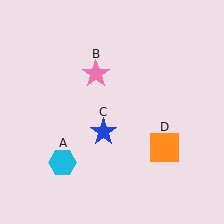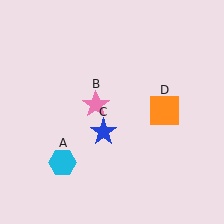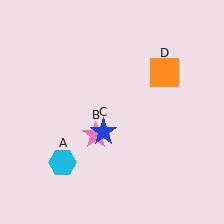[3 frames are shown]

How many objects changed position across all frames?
2 objects changed position: pink star (object B), orange square (object D).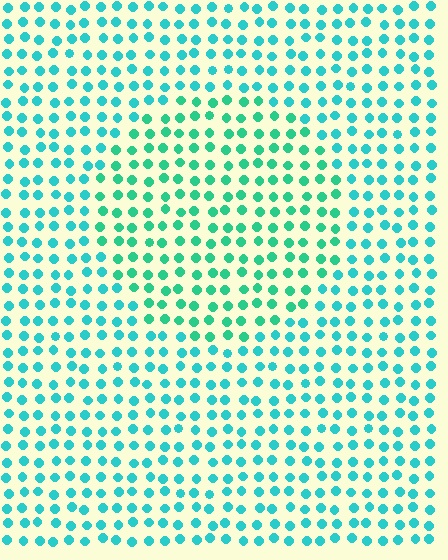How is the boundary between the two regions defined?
The boundary is defined purely by a slight shift in hue (about 24 degrees). Spacing, size, and orientation are identical on both sides.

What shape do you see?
I see a circle.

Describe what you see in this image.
The image is filled with small cyan elements in a uniform arrangement. A circle-shaped region is visible where the elements are tinted to a slightly different hue, forming a subtle color boundary.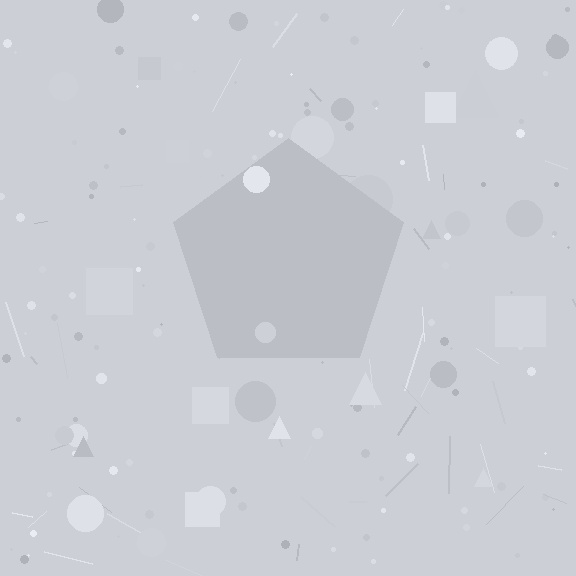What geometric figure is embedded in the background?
A pentagon is embedded in the background.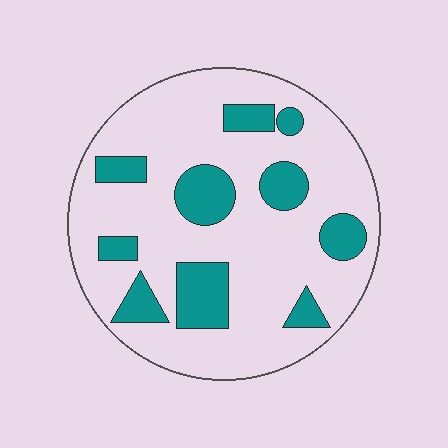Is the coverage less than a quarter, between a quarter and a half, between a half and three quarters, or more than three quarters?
Less than a quarter.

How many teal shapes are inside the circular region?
10.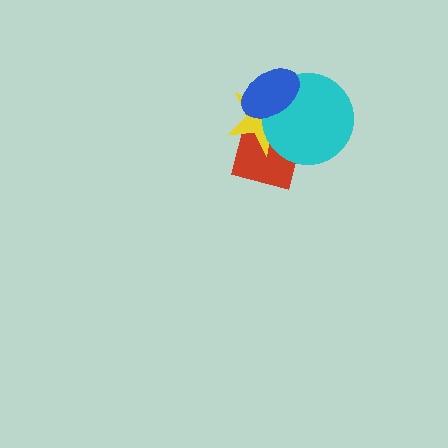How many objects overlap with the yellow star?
3 objects overlap with the yellow star.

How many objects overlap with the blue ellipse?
2 objects overlap with the blue ellipse.